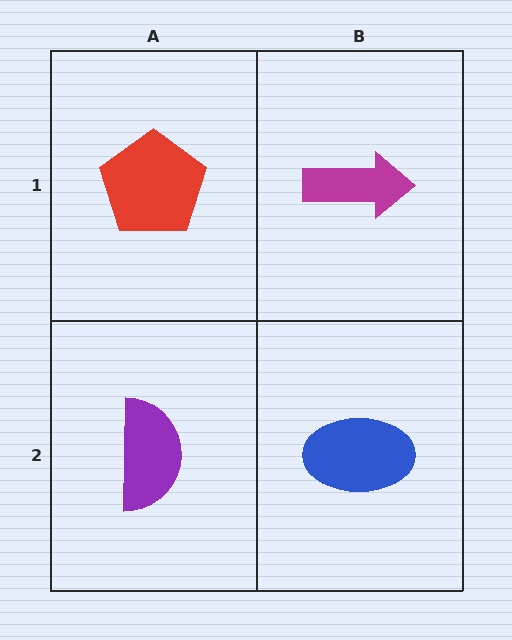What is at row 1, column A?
A red pentagon.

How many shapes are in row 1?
2 shapes.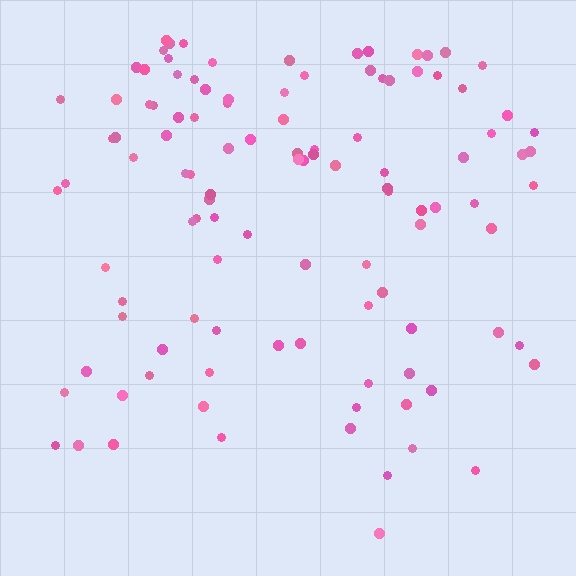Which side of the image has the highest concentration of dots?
The top.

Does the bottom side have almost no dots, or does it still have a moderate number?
Still a moderate number, just noticeably fewer than the top.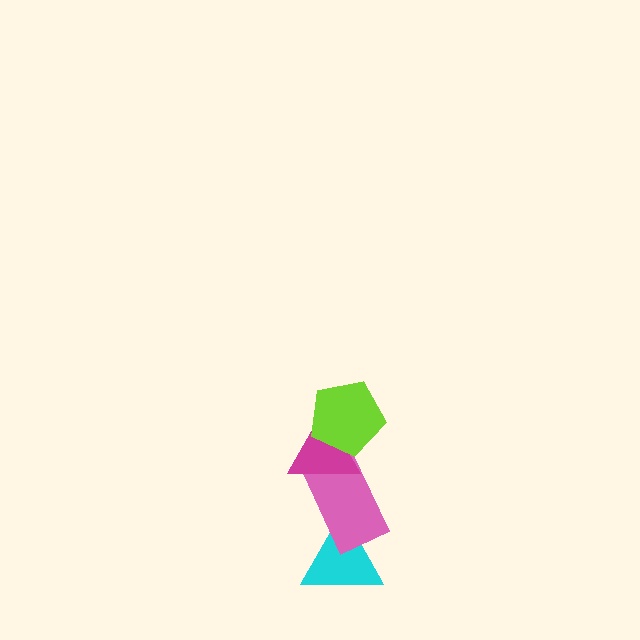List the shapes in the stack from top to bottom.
From top to bottom: the lime pentagon, the magenta triangle, the pink rectangle, the cyan triangle.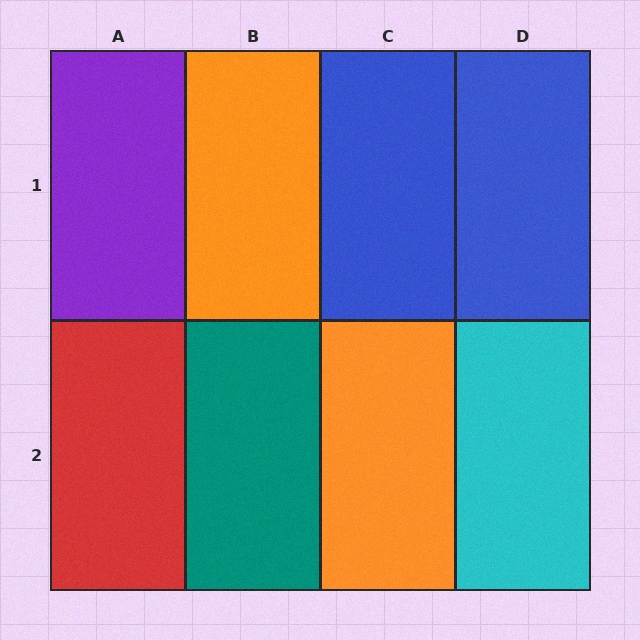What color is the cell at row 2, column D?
Cyan.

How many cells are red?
1 cell is red.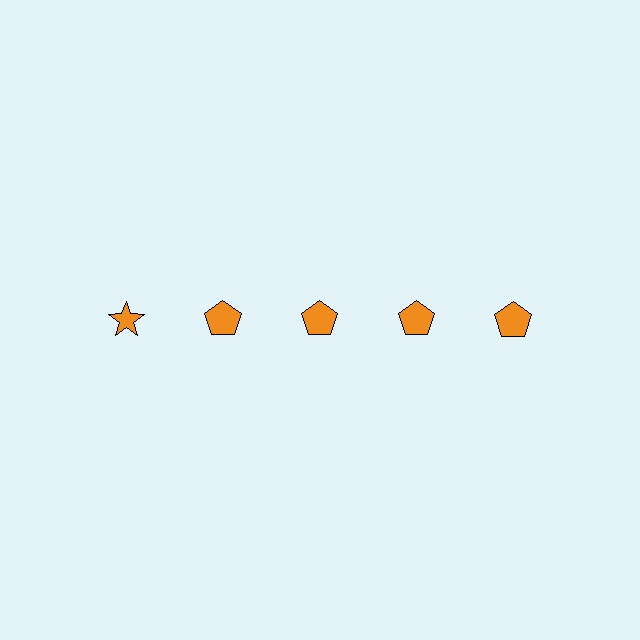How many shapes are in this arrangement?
There are 5 shapes arranged in a grid pattern.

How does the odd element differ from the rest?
It has a different shape: star instead of pentagon.